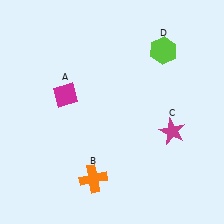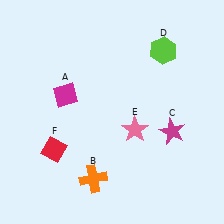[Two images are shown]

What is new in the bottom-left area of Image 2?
A red diamond (F) was added in the bottom-left area of Image 2.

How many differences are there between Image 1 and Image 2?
There are 2 differences between the two images.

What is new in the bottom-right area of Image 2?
A pink star (E) was added in the bottom-right area of Image 2.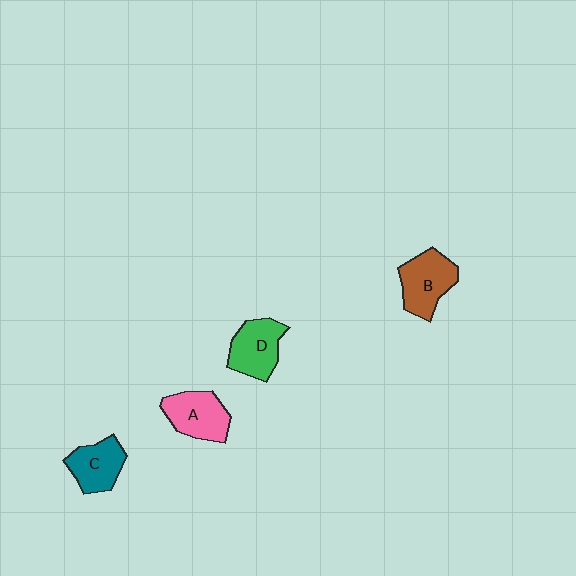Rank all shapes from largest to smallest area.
From largest to smallest: B (brown), A (pink), D (green), C (teal).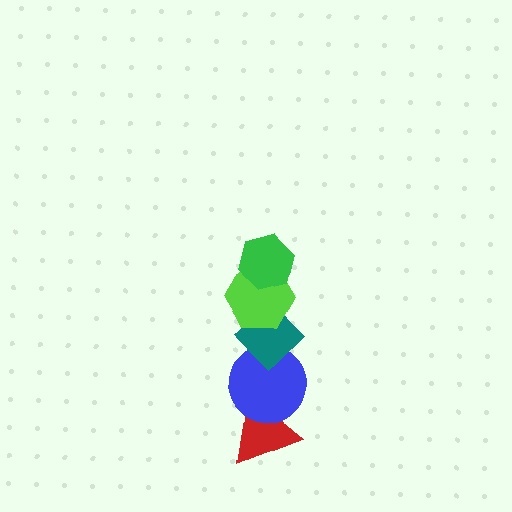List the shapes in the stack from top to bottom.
From top to bottom: the green hexagon, the lime hexagon, the teal diamond, the blue circle, the red triangle.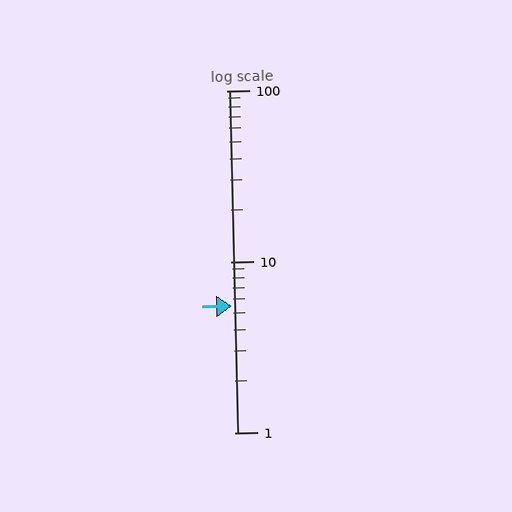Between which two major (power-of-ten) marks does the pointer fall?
The pointer is between 1 and 10.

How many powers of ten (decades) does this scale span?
The scale spans 2 decades, from 1 to 100.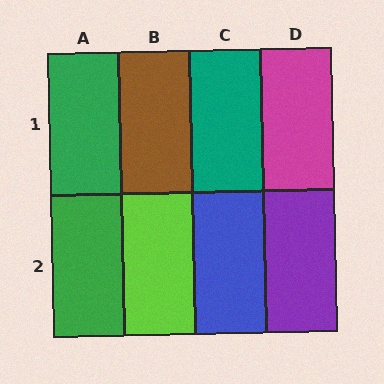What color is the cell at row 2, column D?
Purple.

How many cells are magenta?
1 cell is magenta.